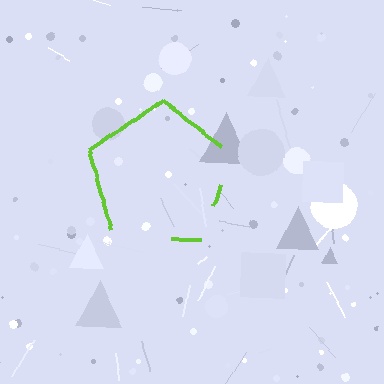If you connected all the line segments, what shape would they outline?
They would outline a pentagon.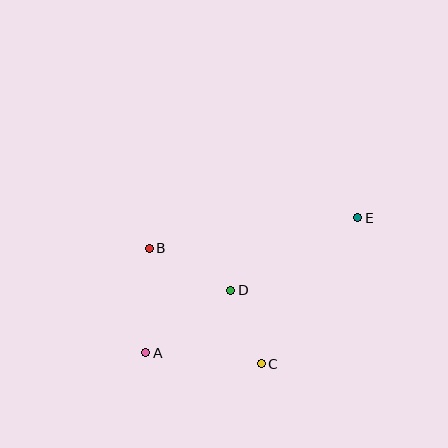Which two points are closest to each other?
Points C and D are closest to each other.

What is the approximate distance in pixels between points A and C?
The distance between A and C is approximately 116 pixels.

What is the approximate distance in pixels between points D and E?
The distance between D and E is approximately 146 pixels.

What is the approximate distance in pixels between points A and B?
The distance between A and B is approximately 105 pixels.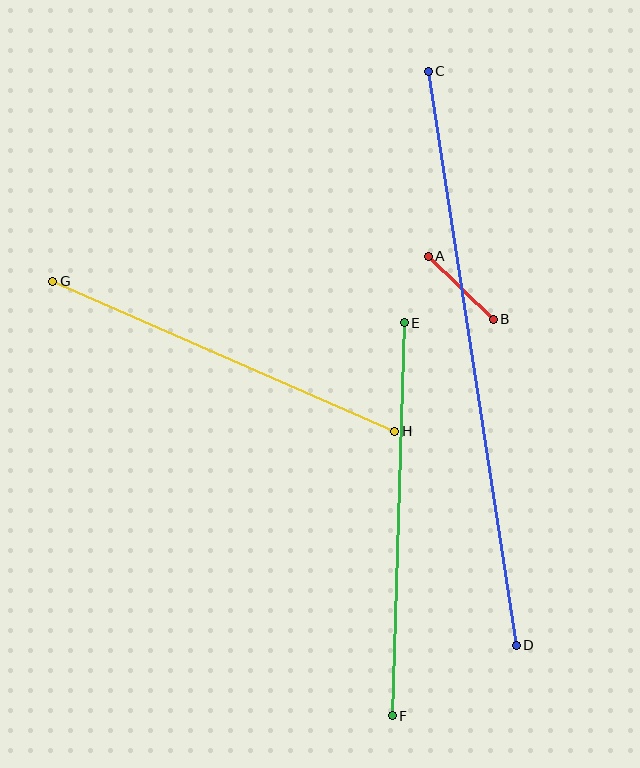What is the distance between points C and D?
The distance is approximately 581 pixels.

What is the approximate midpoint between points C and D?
The midpoint is at approximately (472, 358) pixels.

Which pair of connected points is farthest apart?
Points C and D are farthest apart.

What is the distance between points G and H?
The distance is approximately 374 pixels.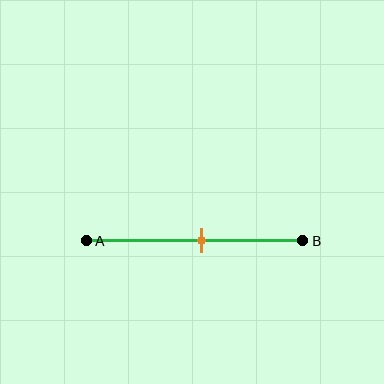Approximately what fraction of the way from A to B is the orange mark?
The orange mark is approximately 55% of the way from A to B.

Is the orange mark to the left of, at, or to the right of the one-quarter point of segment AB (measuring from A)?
The orange mark is to the right of the one-quarter point of segment AB.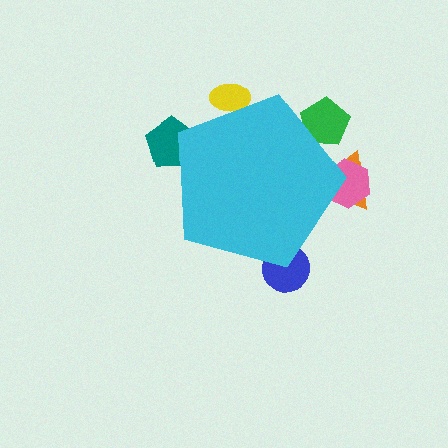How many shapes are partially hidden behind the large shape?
6 shapes are partially hidden.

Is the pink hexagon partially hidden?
Yes, the pink hexagon is partially hidden behind the cyan pentagon.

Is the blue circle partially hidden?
Yes, the blue circle is partially hidden behind the cyan pentagon.